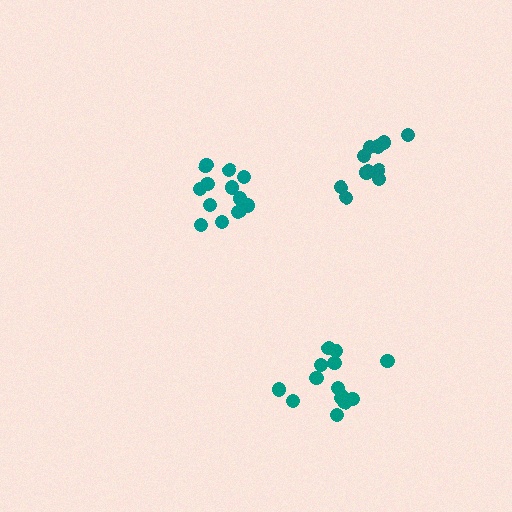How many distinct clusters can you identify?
There are 3 distinct clusters.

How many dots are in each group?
Group 1: 13 dots, Group 2: 14 dots, Group 3: 11 dots (38 total).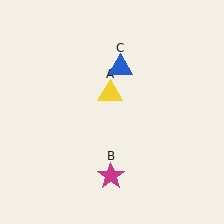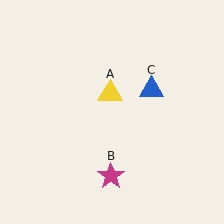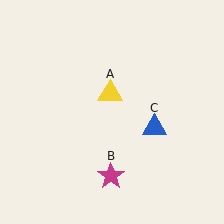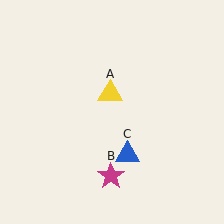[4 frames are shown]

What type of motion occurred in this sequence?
The blue triangle (object C) rotated clockwise around the center of the scene.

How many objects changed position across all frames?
1 object changed position: blue triangle (object C).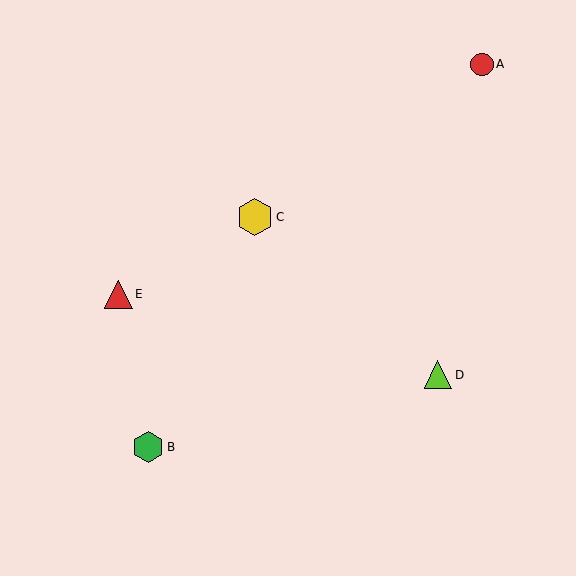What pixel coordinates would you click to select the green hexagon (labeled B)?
Click at (148, 447) to select the green hexagon B.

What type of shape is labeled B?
Shape B is a green hexagon.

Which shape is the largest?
The yellow hexagon (labeled C) is the largest.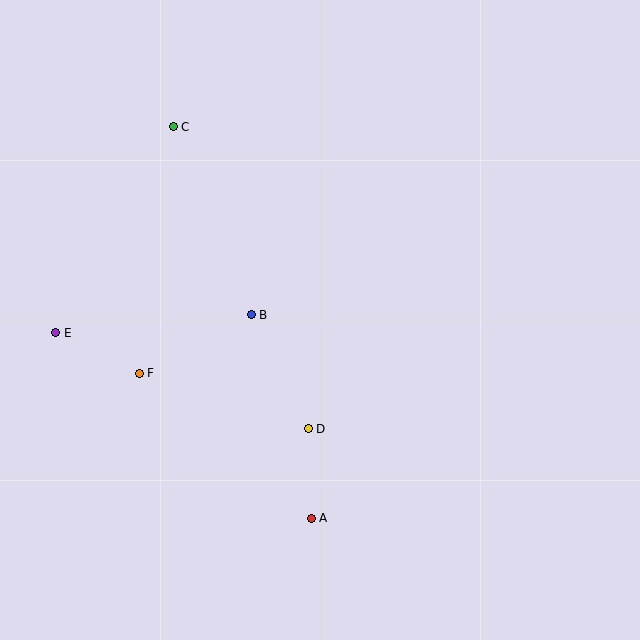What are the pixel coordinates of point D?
Point D is at (308, 429).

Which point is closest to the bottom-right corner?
Point A is closest to the bottom-right corner.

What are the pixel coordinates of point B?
Point B is at (251, 315).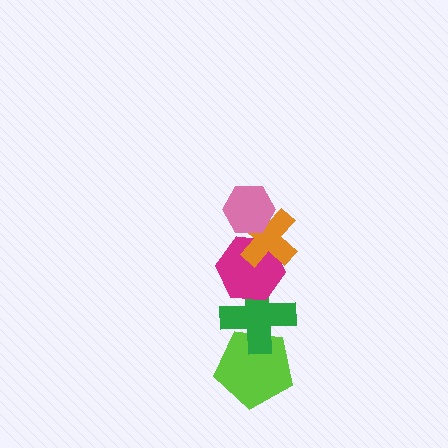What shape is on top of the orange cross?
The pink hexagon is on top of the orange cross.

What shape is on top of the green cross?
The magenta hexagon is on top of the green cross.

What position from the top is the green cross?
The green cross is 4th from the top.